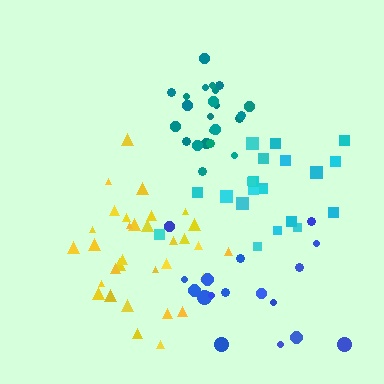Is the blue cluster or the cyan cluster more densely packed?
Cyan.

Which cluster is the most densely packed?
Teal.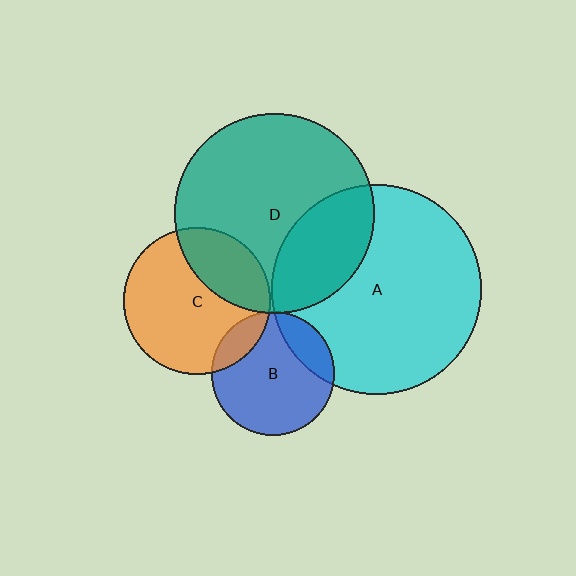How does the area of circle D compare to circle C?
Approximately 1.8 times.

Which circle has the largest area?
Circle A (cyan).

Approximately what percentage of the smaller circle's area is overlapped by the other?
Approximately 30%.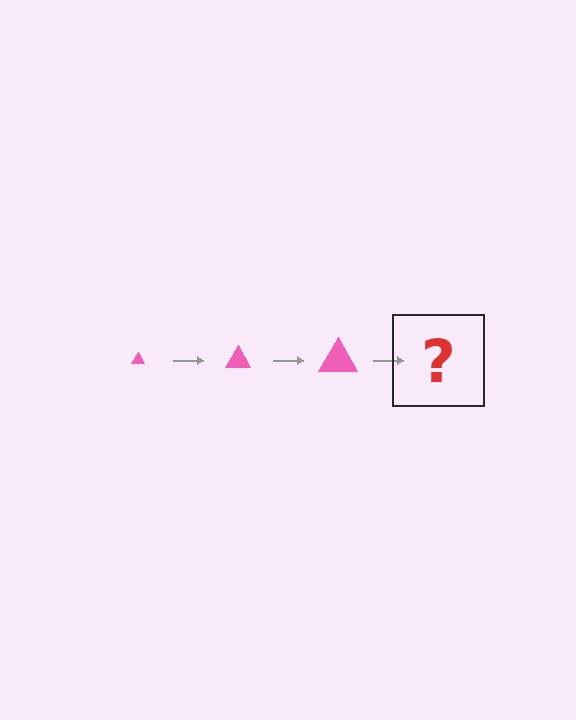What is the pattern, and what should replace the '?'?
The pattern is that the triangle gets progressively larger each step. The '?' should be a pink triangle, larger than the previous one.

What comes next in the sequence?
The next element should be a pink triangle, larger than the previous one.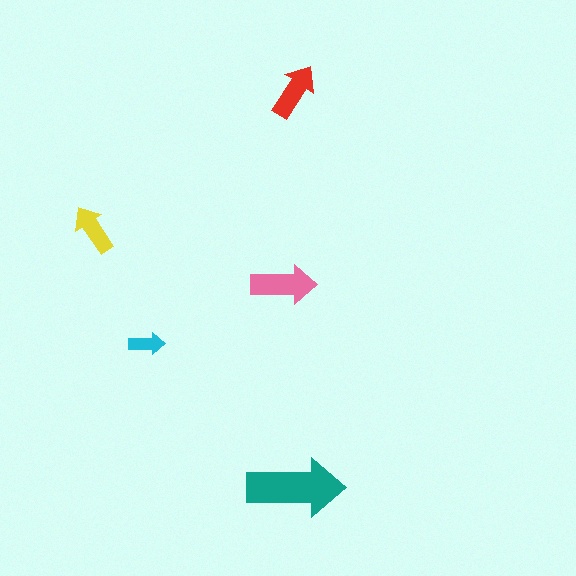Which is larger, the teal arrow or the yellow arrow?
The teal one.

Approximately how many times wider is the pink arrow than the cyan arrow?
About 2 times wider.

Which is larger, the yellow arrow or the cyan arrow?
The yellow one.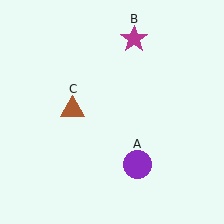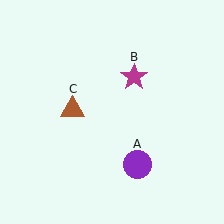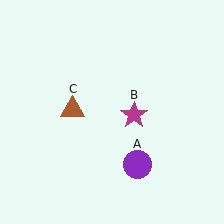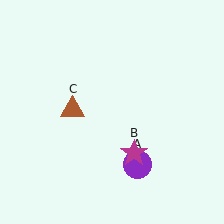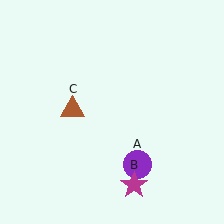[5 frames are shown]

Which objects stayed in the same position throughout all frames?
Purple circle (object A) and brown triangle (object C) remained stationary.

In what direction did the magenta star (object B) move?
The magenta star (object B) moved down.